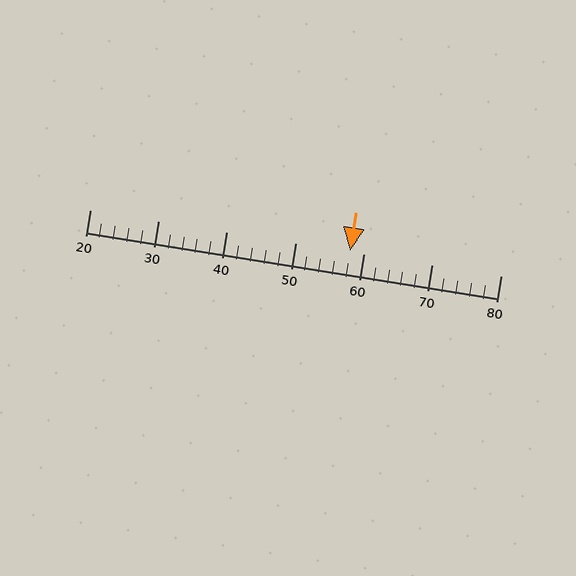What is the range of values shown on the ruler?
The ruler shows values from 20 to 80.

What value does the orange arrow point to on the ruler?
The orange arrow points to approximately 58.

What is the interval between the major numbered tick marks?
The major tick marks are spaced 10 units apart.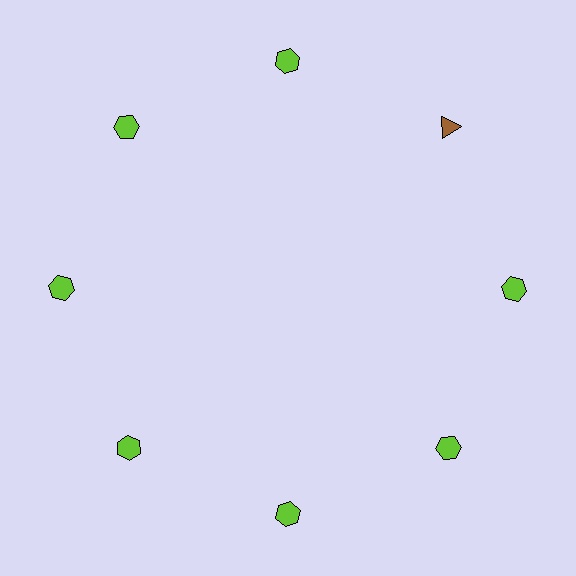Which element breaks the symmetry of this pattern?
The brown triangle at roughly the 2 o'clock position breaks the symmetry. All other shapes are lime hexagons.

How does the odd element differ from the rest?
It differs in both color (brown instead of lime) and shape (triangle instead of hexagon).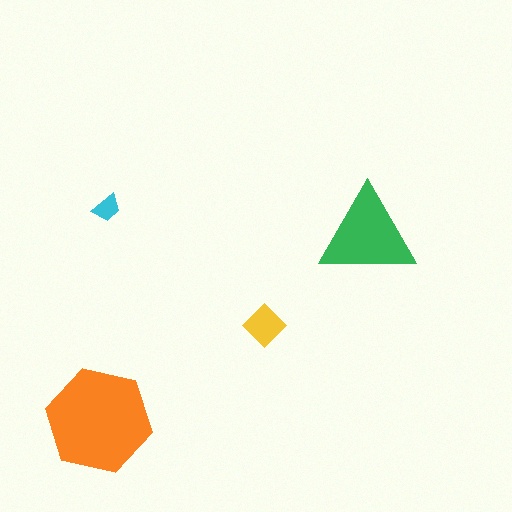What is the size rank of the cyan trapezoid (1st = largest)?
4th.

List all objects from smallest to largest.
The cyan trapezoid, the yellow diamond, the green triangle, the orange hexagon.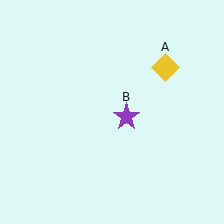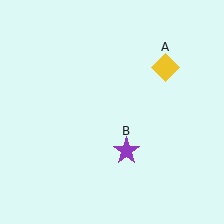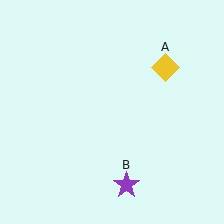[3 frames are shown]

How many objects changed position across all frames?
1 object changed position: purple star (object B).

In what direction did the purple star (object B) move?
The purple star (object B) moved down.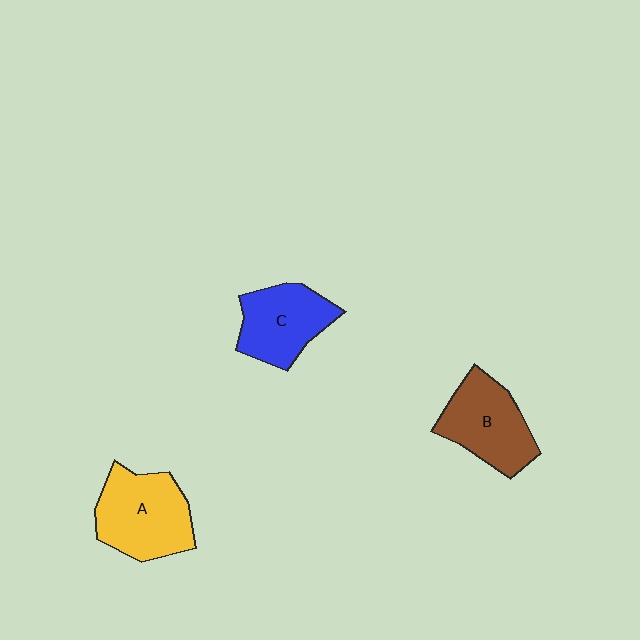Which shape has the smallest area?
Shape C (blue).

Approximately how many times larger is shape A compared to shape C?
Approximately 1.2 times.